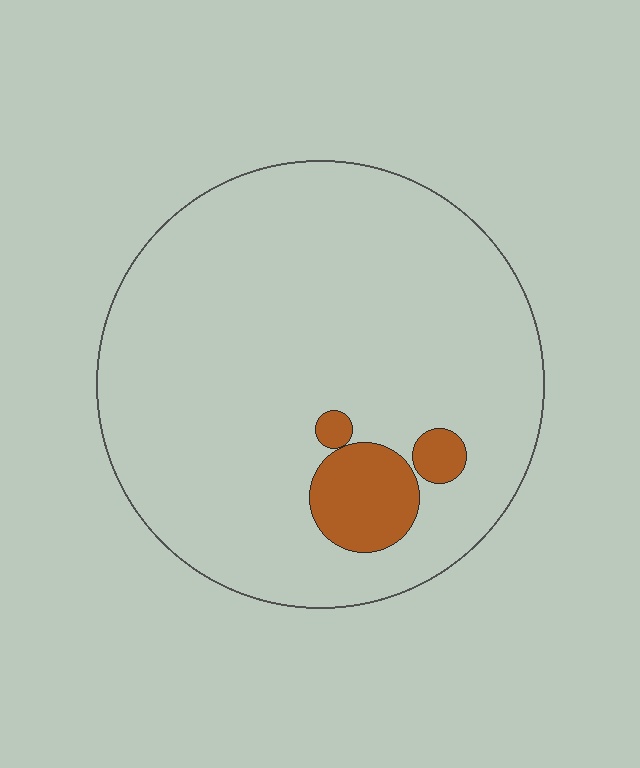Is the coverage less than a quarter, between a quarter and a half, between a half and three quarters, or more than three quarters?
Less than a quarter.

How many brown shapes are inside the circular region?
3.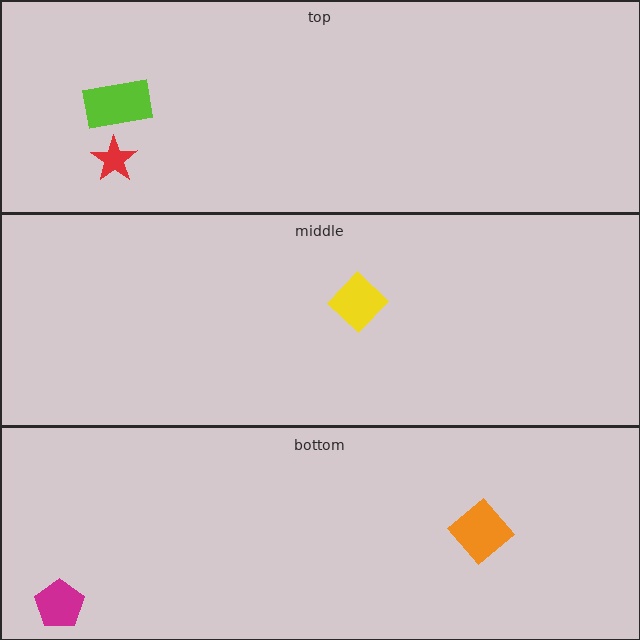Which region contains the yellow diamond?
The middle region.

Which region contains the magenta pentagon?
The bottom region.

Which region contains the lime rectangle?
The top region.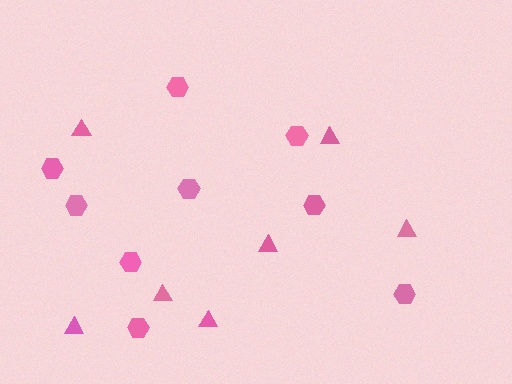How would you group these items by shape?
There are 2 groups: one group of hexagons (9) and one group of triangles (7).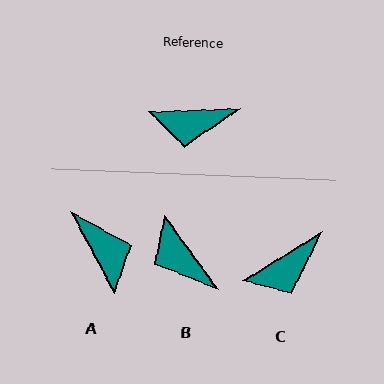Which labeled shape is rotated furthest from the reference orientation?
A, about 116 degrees away.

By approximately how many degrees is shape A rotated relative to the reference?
Approximately 116 degrees counter-clockwise.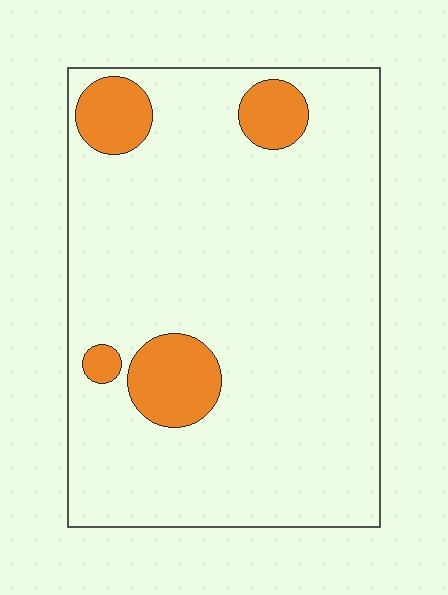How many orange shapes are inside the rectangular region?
4.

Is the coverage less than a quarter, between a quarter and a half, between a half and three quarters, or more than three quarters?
Less than a quarter.